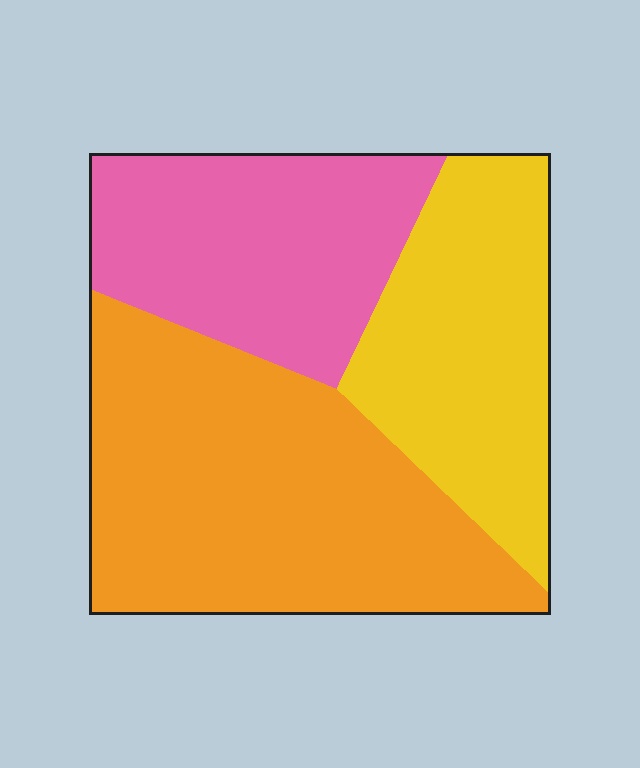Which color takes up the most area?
Orange, at roughly 45%.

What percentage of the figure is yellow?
Yellow takes up about one quarter (1/4) of the figure.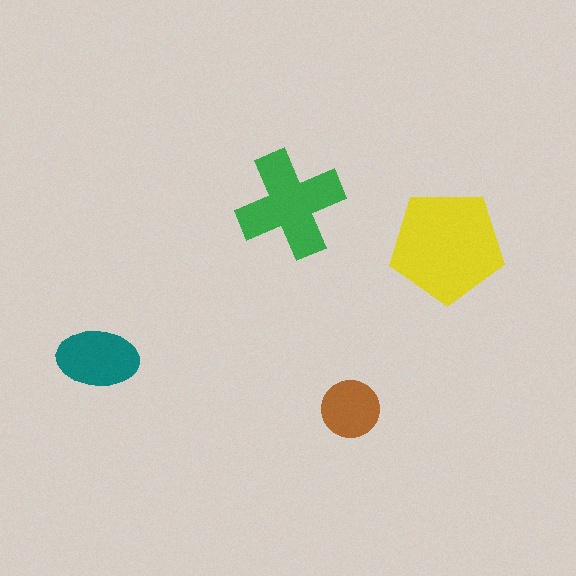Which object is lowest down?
The brown circle is bottommost.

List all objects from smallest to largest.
The brown circle, the teal ellipse, the green cross, the yellow pentagon.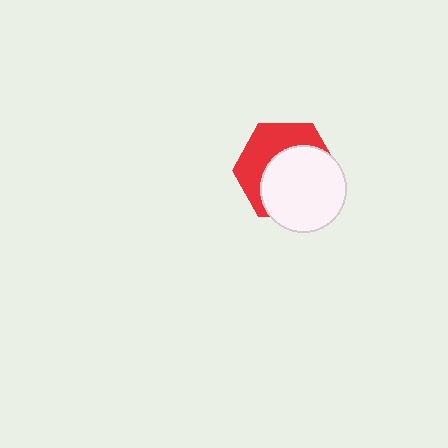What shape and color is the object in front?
The object in front is a white circle.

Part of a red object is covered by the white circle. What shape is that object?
It is a hexagon.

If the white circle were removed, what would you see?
You would see the complete red hexagon.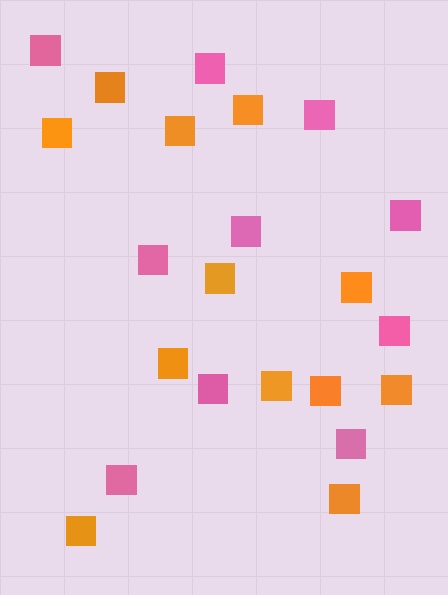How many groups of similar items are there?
There are 2 groups: one group of pink squares (10) and one group of orange squares (12).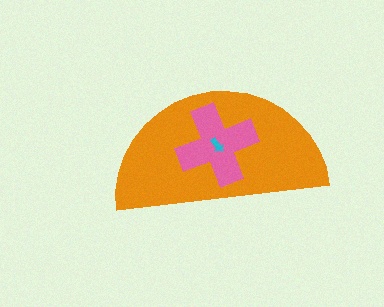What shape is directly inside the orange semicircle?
The pink cross.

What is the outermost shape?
The orange semicircle.